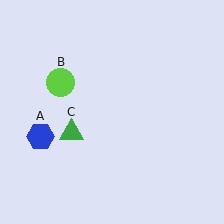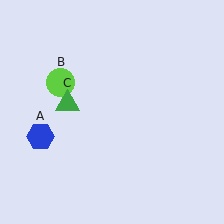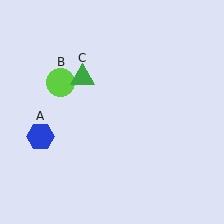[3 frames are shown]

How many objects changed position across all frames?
1 object changed position: green triangle (object C).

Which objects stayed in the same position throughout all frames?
Blue hexagon (object A) and lime circle (object B) remained stationary.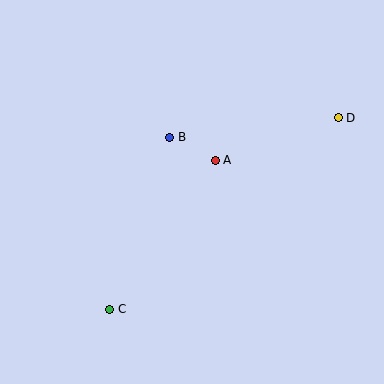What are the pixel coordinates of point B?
Point B is at (170, 137).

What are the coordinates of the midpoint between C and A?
The midpoint between C and A is at (163, 235).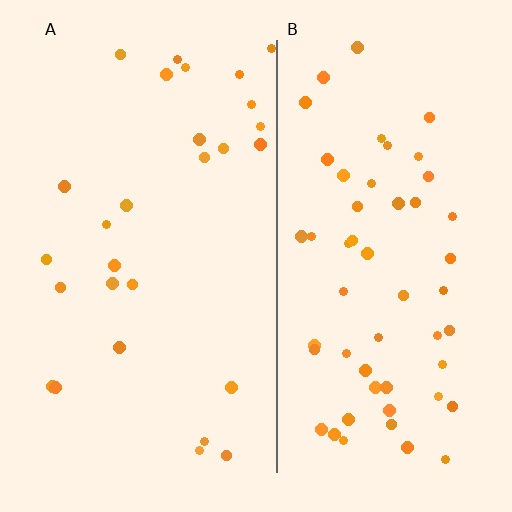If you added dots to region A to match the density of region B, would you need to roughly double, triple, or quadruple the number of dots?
Approximately double.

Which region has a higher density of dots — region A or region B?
B (the right).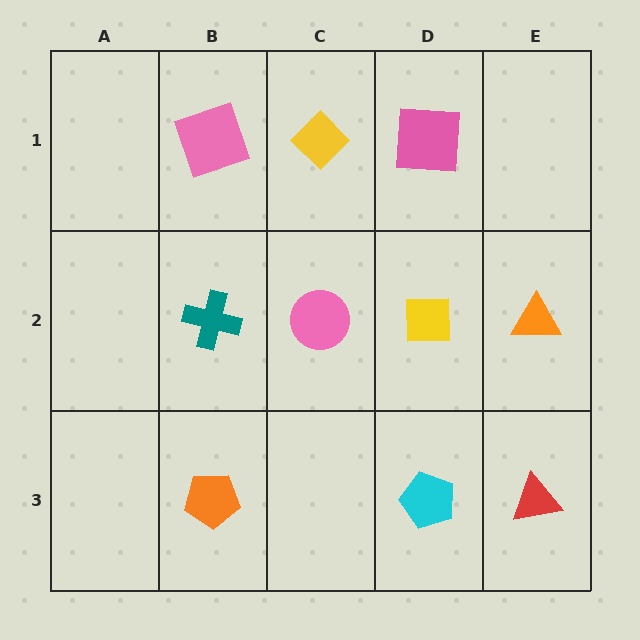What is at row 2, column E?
An orange triangle.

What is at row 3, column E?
A red triangle.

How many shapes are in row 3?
3 shapes.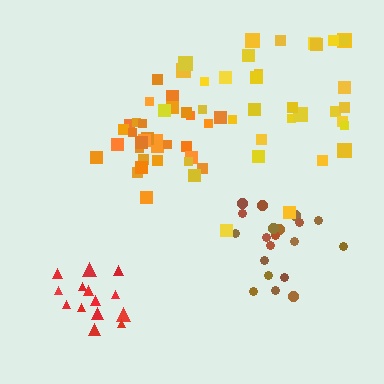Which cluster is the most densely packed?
Orange.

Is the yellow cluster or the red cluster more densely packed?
Red.